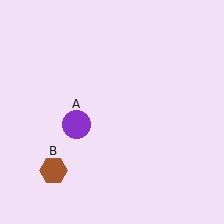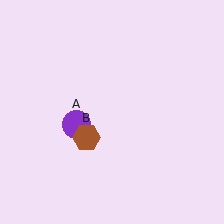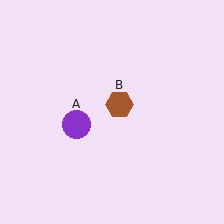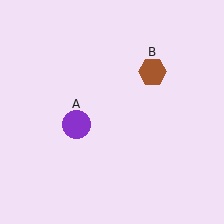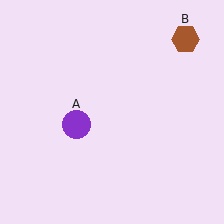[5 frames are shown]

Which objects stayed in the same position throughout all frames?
Purple circle (object A) remained stationary.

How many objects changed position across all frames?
1 object changed position: brown hexagon (object B).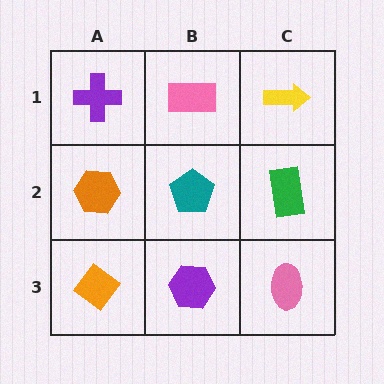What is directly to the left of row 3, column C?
A purple hexagon.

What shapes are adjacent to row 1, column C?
A green rectangle (row 2, column C), a pink rectangle (row 1, column B).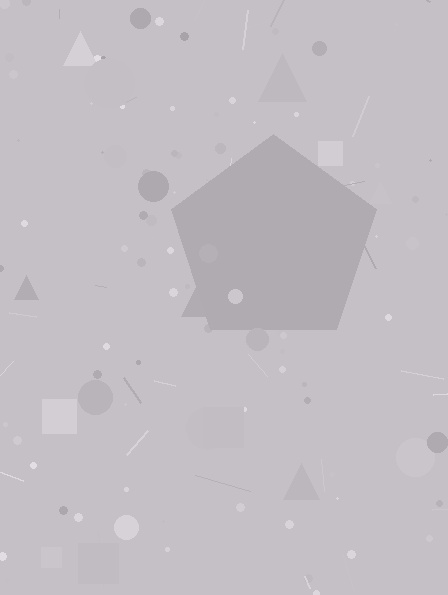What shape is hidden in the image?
A pentagon is hidden in the image.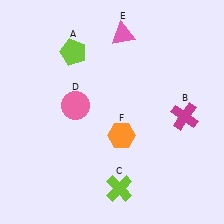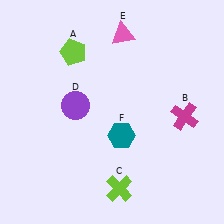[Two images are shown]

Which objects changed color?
D changed from pink to purple. F changed from orange to teal.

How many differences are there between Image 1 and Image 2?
There are 2 differences between the two images.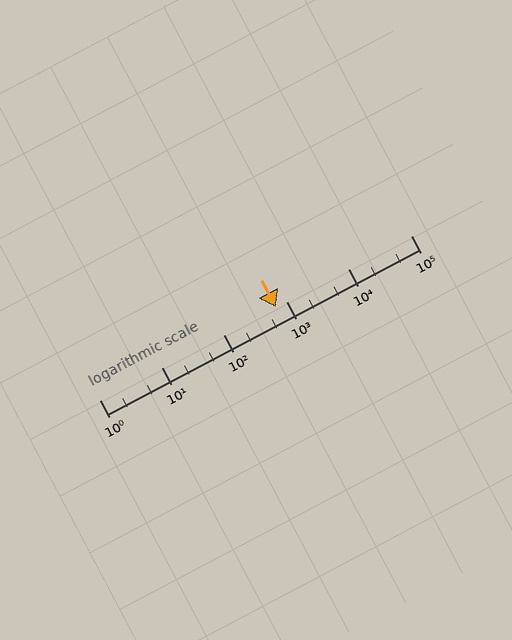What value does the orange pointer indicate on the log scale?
The pointer indicates approximately 680.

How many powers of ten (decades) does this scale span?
The scale spans 5 decades, from 1 to 100000.